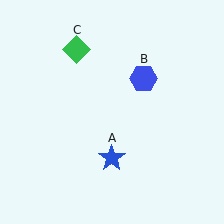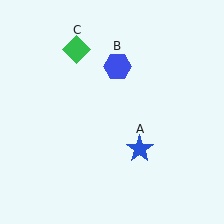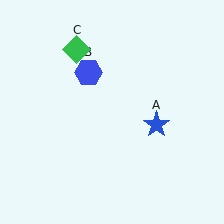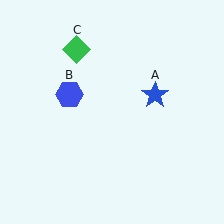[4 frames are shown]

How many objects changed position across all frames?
2 objects changed position: blue star (object A), blue hexagon (object B).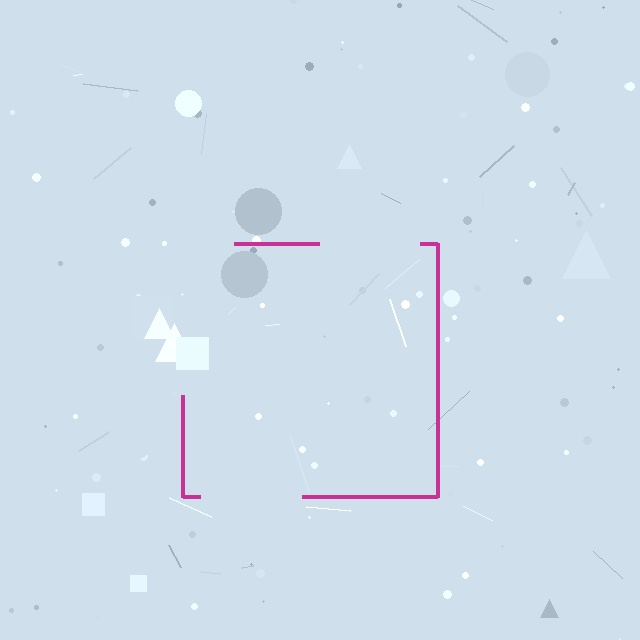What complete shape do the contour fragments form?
The contour fragments form a square.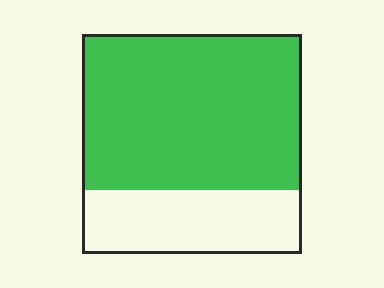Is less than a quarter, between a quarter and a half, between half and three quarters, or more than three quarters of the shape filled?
Between half and three quarters.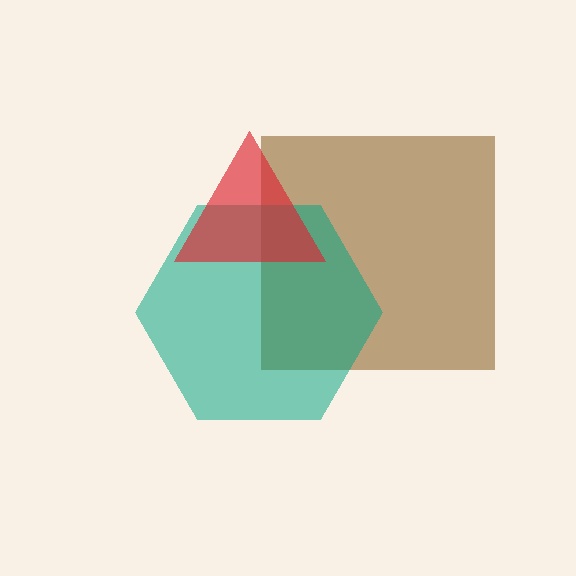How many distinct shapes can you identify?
There are 3 distinct shapes: a brown square, a teal hexagon, a red triangle.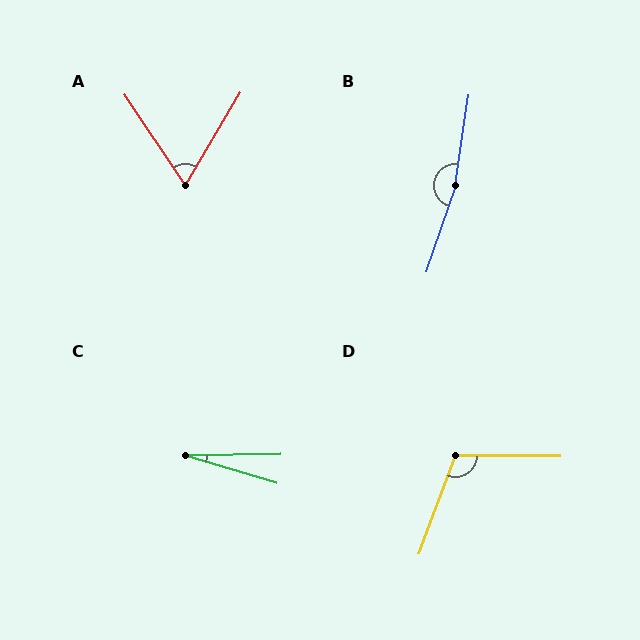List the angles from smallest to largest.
C (18°), A (65°), D (110°), B (170°).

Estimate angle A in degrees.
Approximately 65 degrees.